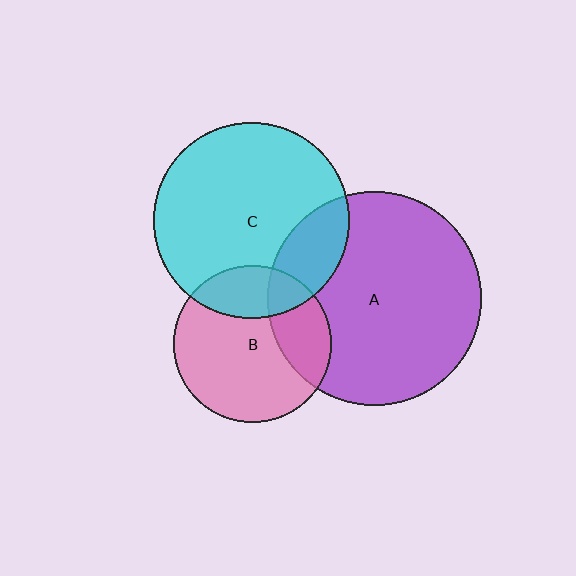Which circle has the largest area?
Circle A (purple).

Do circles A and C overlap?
Yes.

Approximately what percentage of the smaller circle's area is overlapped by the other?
Approximately 20%.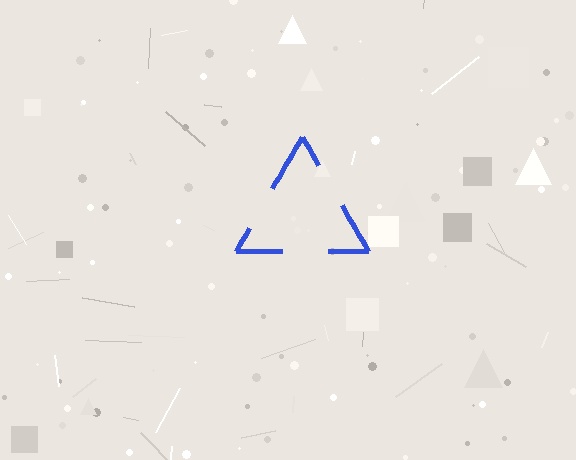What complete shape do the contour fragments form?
The contour fragments form a triangle.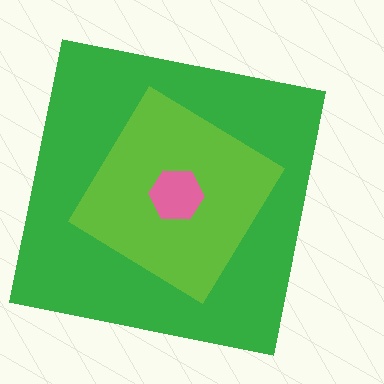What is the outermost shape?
The green square.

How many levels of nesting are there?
3.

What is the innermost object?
The pink hexagon.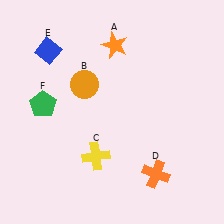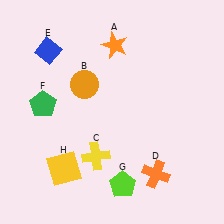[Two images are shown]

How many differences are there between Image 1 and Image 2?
There are 2 differences between the two images.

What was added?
A lime pentagon (G), a yellow square (H) were added in Image 2.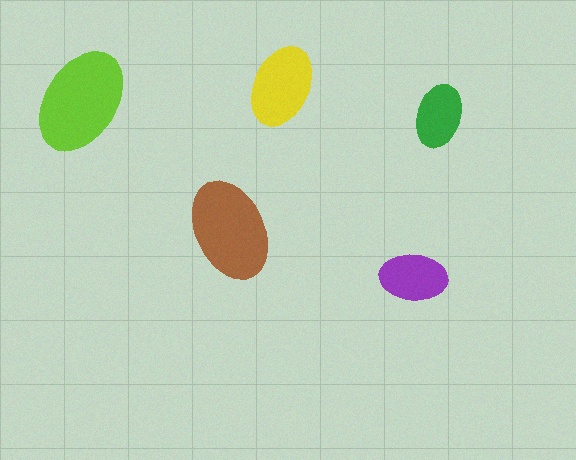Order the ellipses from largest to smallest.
the lime one, the brown one, the yellow one, the purple one, the green one.